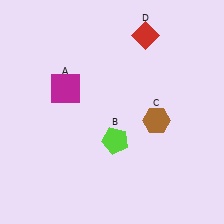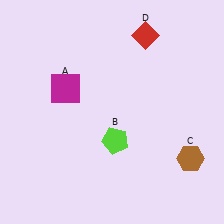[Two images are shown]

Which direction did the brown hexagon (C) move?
The brown hexagon (C) moved down.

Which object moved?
The brown hexagon (C) moved down.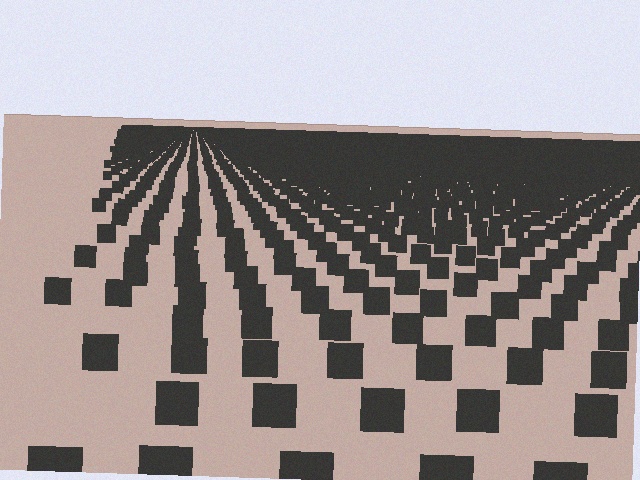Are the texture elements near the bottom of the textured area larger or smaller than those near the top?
Larger. Near the bottom, elements are closer to the viewer and appear at a bigger on-screen size.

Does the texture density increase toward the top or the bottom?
Density increases toward the top.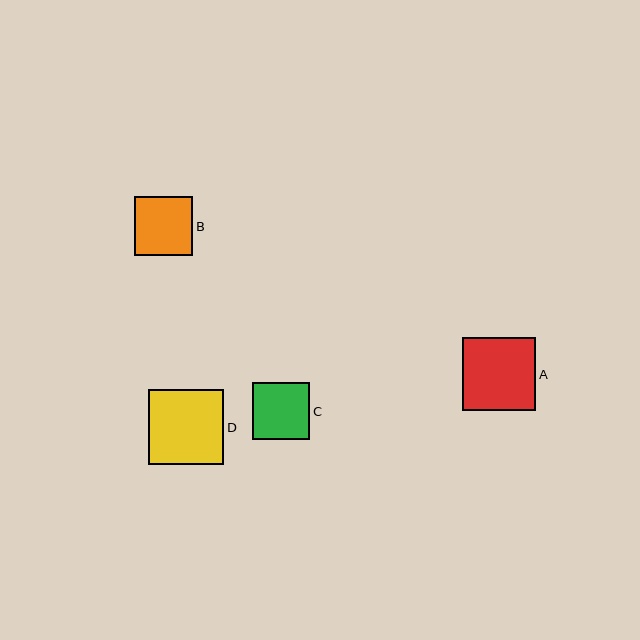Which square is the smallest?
Square C is the smallest with a size of approximately 57 pixels.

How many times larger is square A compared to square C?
Square A is approximately 1.3 times the size of square C.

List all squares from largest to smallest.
From largest to smallest: D, A, B, C.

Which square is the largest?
Square D is the largest with a size of approximately 75 pixels.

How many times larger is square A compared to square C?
Square A is approximately 1.3 times the size of square C.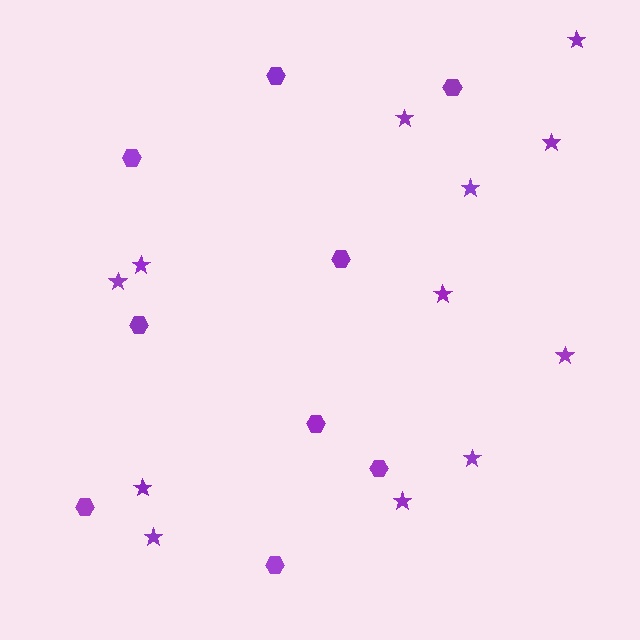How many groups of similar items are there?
There are 2 groups: one group of hexagons (9) and one group of stars (12).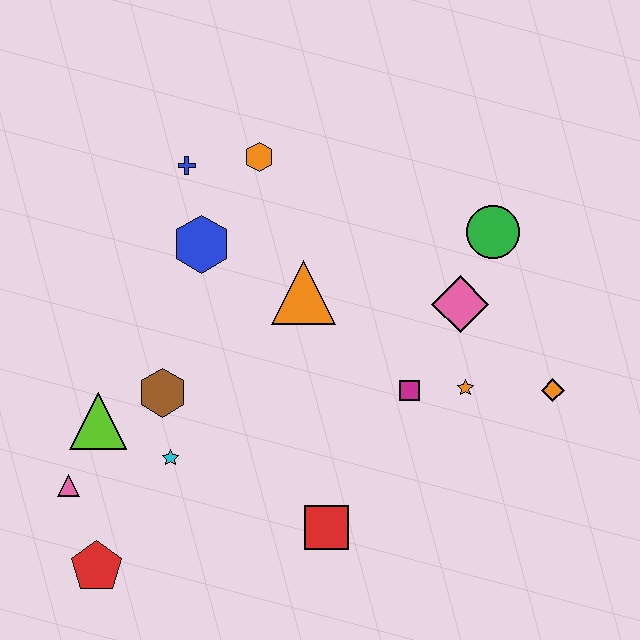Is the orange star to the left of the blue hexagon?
No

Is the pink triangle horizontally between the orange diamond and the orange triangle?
No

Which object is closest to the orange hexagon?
The blue cross is closest to the orange hexagon.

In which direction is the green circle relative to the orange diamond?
The green circle is above the orange diamond.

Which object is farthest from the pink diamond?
The red pentagon is farthest from the pink diamond.